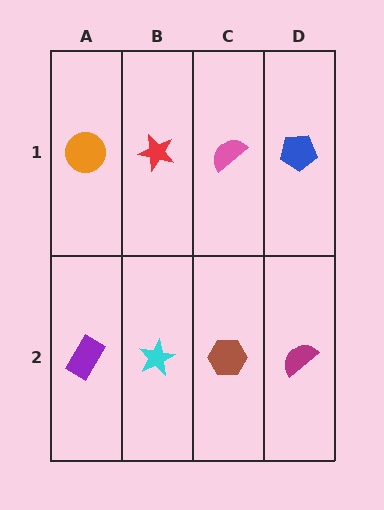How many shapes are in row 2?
4 shapes.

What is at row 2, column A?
A purple rectangle.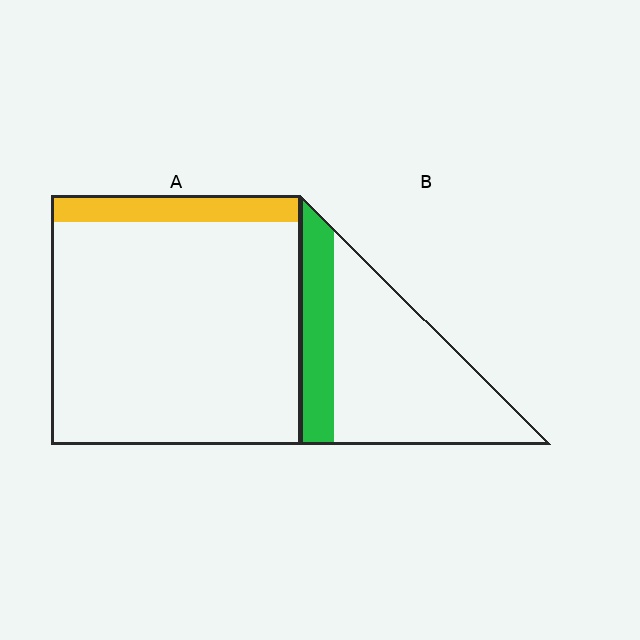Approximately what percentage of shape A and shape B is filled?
A is approximately 10% and B is approximately 25%.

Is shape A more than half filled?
No.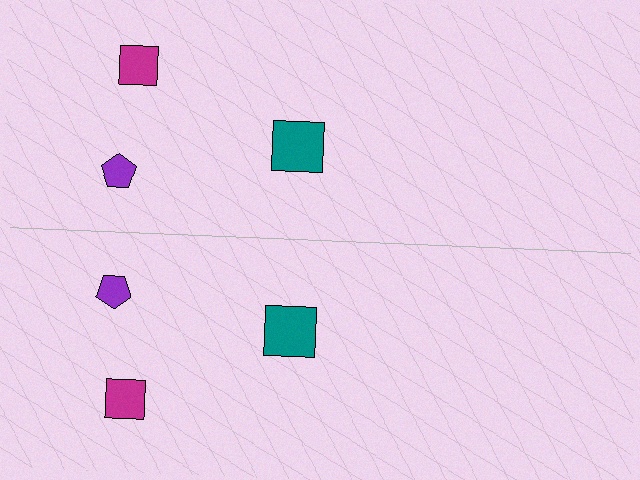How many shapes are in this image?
There are 6 shapes in this image.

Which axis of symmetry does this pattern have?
The pattern has a horizontal axis of symmetry running through the center of the image.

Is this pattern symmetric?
Yes, this pattern has bilateral (reflection) symmetry.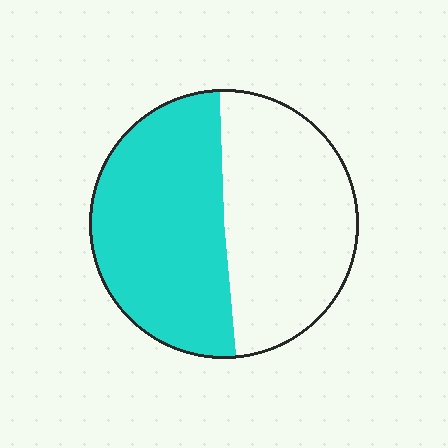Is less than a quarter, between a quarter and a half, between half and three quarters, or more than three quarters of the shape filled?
Between half and three quarters.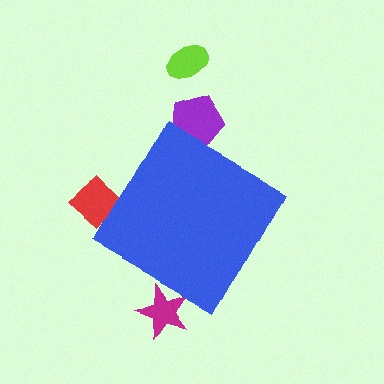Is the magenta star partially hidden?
Yes, the magenta star is partially hidden behind the blue diamond.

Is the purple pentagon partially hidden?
Yes, the purple pentagon is partially hidden behind the blue diamond.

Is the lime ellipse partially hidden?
No, the lime ellipse is fully visible.